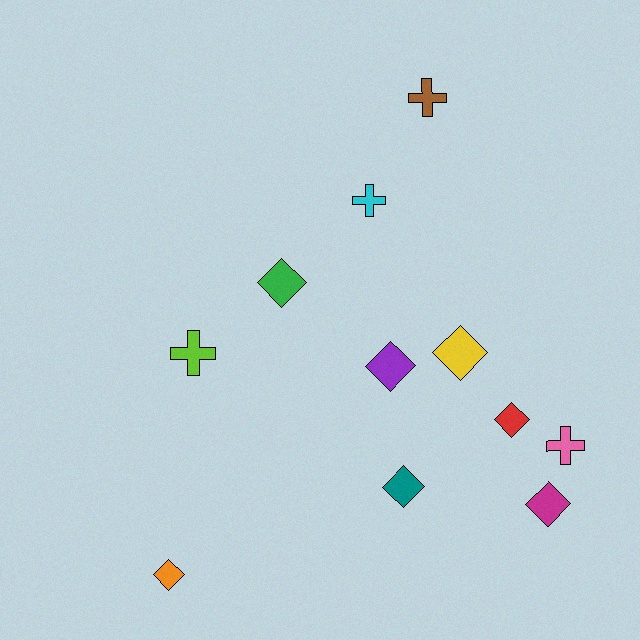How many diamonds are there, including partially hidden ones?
There are 7 diamonds.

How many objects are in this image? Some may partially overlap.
There are 11 objects.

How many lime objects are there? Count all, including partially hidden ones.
There is 1 lime object.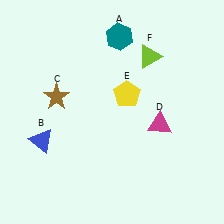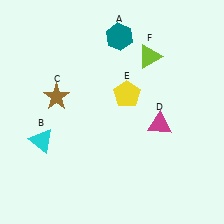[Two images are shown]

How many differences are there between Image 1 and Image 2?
There is 1 difference between the two images.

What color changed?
The triangle (B) changed from blue in Image 1 to cyan in Image 2.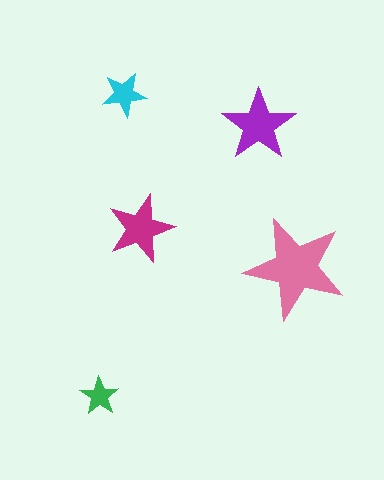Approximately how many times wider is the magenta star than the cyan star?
About 1.5 times wider.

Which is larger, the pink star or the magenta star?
The pink one.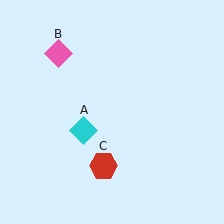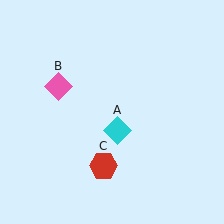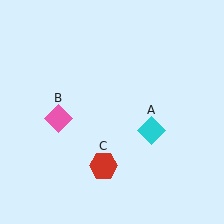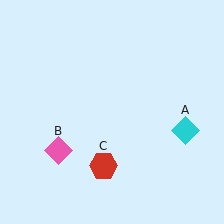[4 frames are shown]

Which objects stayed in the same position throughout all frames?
Red hexagon (object C) remained stationary.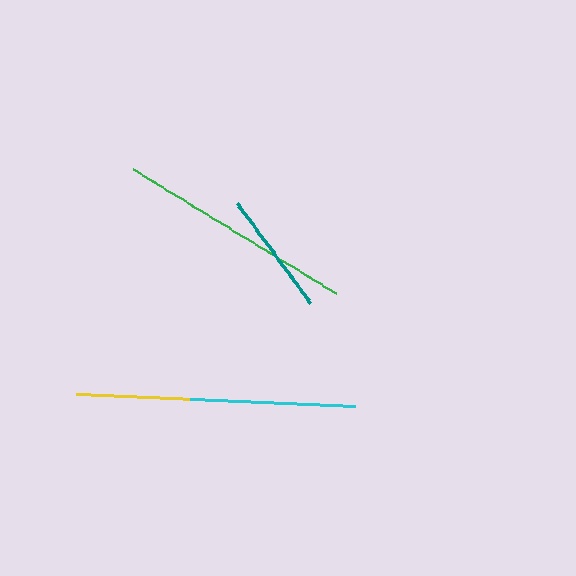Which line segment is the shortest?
The yellow line is the shortest at approximately 113 pixels.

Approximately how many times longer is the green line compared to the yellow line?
The green line is approximately 2.1 times the length of the yellow line.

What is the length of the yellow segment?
The yellow segment is approximately 113 pixels long.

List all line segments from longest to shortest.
From longest to shortest: green, cyan, teal, yellow.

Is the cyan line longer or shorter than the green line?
The green line is longer than the cyan line.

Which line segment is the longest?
The green line is the longest at approximately 237 pixels.